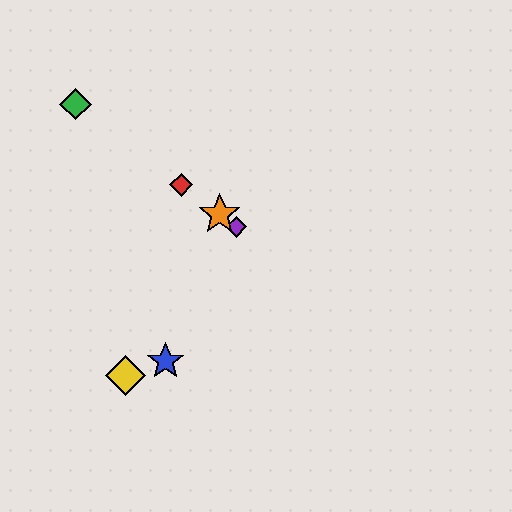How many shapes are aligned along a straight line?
4 shapes (the red diamond, the green diamond, the purple diamond, the orange star) are aligned along a straight line.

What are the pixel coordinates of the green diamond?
The green diamond is at (76, 104).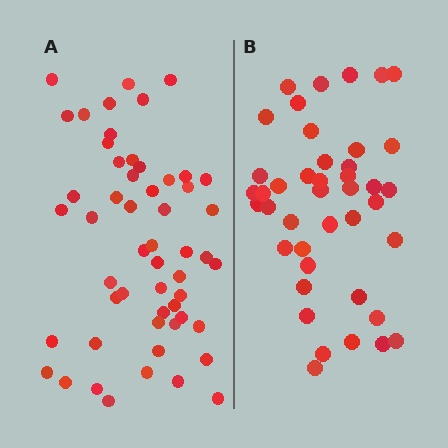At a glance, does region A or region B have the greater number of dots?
Region A (the left region) has more dots.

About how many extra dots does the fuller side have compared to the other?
Region A has roughly 12 or so more dots than region B.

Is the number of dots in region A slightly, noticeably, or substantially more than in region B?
Region A has noticeably more, but not dramatically so. The ratio is roughly 1.3 to 1.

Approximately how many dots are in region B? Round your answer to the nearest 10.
About 40 dots. (The exact count is 42, which rounds to 40.)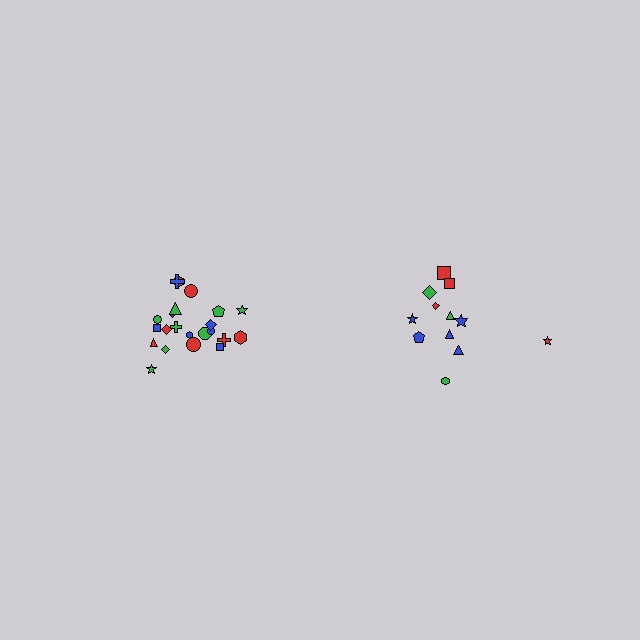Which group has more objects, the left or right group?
The left group.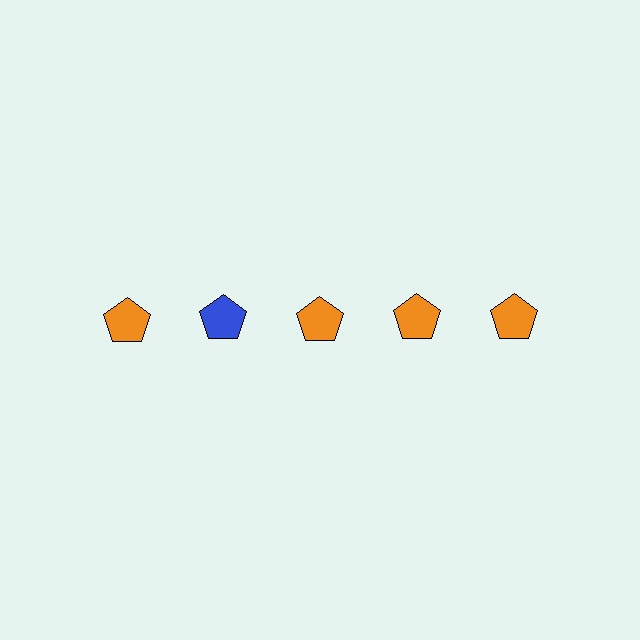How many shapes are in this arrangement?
There are 5 shapes arranged in a grid pattern.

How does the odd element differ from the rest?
It has a different color: blue instead of orange.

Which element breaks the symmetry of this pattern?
The blue pentagon in the top row, second from left column breaks the symmetry. All other shapes are orange pentagons.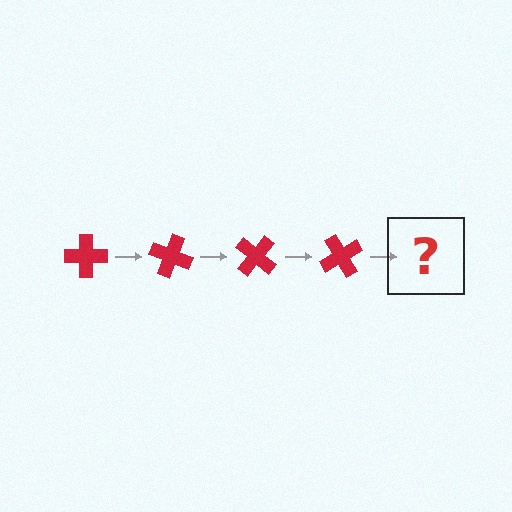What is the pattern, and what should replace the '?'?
The pattern is that the cross rotates 20 degrees each step. The '?' should be a red cross rotated 80 degrees.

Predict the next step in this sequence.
The next step is a red cross rotated 80 degrees.